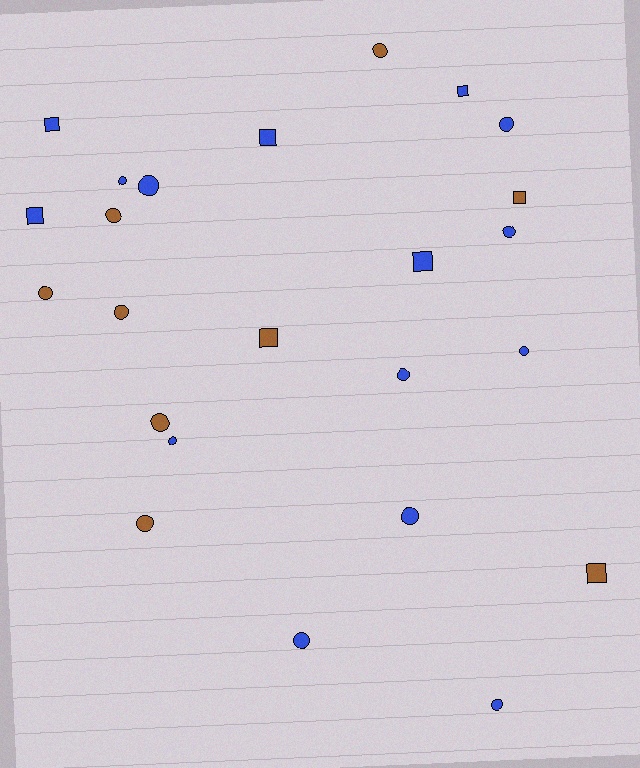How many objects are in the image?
There are 24 objects.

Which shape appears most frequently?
Circle, with 16 objects.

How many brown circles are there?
There are 6 brown circles.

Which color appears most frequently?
Blue, with 15 objects.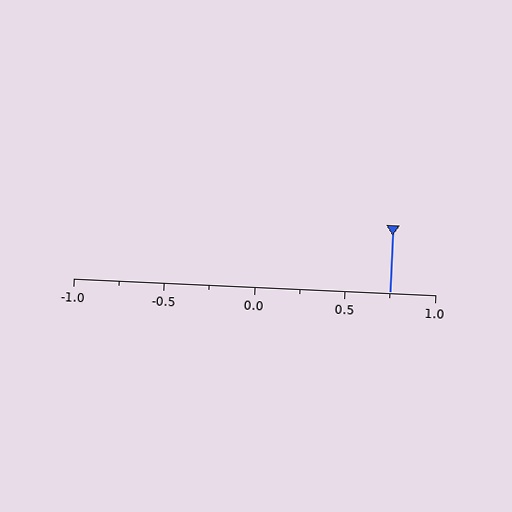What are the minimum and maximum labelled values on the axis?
The axis runs from -1.0 to 1.0.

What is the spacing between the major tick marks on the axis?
The major ticks are spaced 0.5 apart.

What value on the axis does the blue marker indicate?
The marker indicates approximately 0.75.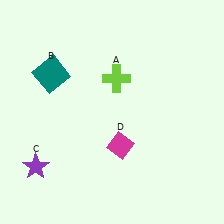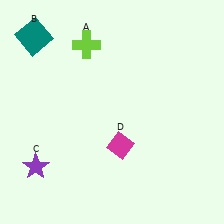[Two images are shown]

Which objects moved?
The objects that moved are: the lime cross (A), the teal square (B).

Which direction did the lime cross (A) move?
The lime cross (A) moved up.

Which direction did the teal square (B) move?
The teal square (B) moved up.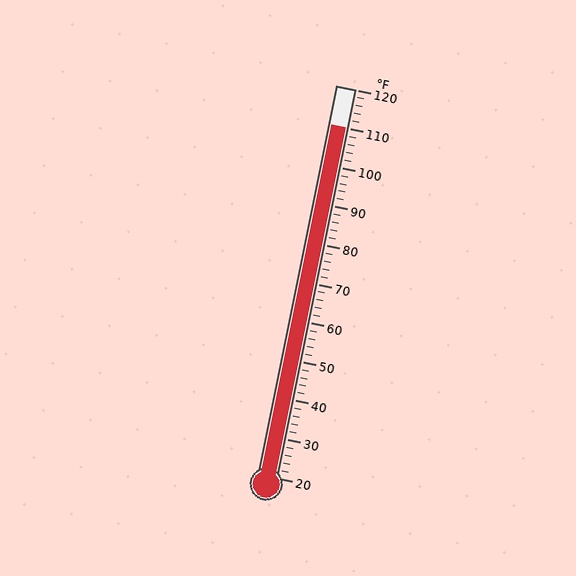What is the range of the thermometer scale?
The thermometer scale ranges from 20°F to 120°F.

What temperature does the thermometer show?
The thermometer shows approximately 110°F.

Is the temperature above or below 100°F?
The temperature is above 100°F.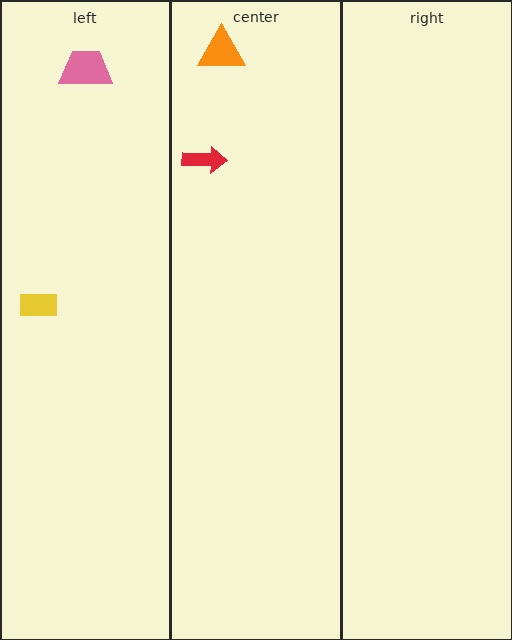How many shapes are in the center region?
2.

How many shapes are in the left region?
2.